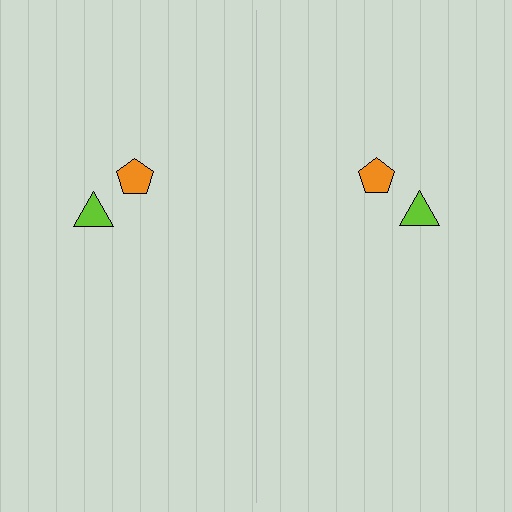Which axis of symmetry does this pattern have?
The pattern has a vertical axis of symmetry running through the center of the image.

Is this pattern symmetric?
Yes, this pattern has bilateral (reflection) symmetry.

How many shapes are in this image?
There are 4 shapes in this image.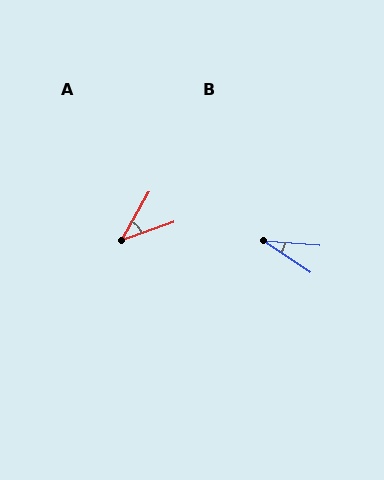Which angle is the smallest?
B, at approximately 29 degrees.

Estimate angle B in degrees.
Approximately 29 degrees.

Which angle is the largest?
A, at approximately 41 degrees.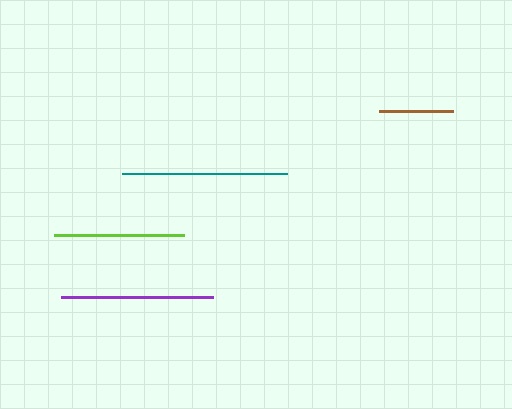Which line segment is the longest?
The teal line is the longest at approximately 165 pixels.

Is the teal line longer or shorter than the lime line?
The teal line is longer than the lime line.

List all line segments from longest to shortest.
From longest to shortest: teal, purple, lime, brown.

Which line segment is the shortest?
The brown line is the shortest at approximately 74 pixels.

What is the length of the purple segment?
The purple segment is approximately 151 pixels long.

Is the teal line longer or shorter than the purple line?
The teal line is longer than the purple line.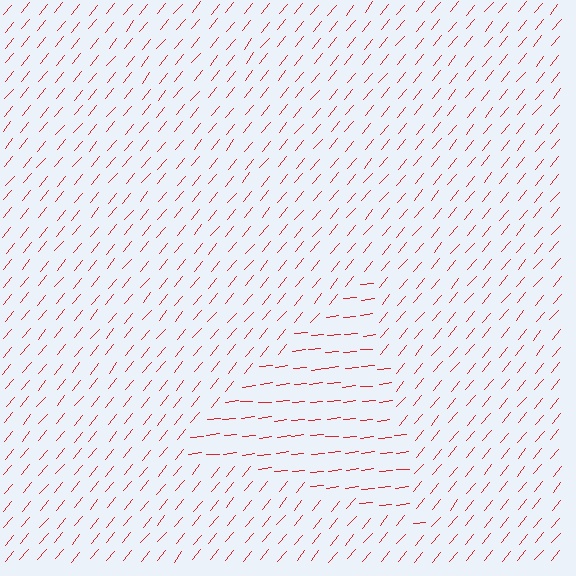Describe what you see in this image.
The image is filled with small red line segments. A triangle region in the image has lines oriented differently from the surrounding lines, creating a visible texture boundary.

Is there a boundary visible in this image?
Yes, there is a texture boundary formed by a change in line orientation.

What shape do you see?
I see a triangle.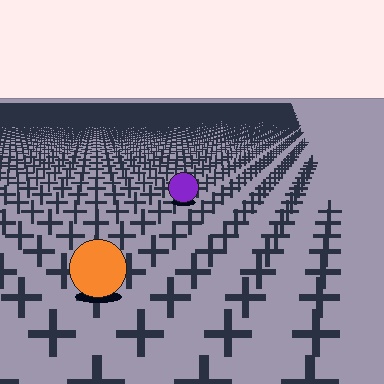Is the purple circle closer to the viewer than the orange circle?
No. The orange circle is closer — you can tell from the texture gradient: the ground texture is coarser near it.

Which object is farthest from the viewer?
The purple circle is farthest from the viewer. It appears smaller and the ground texture around it is denser.